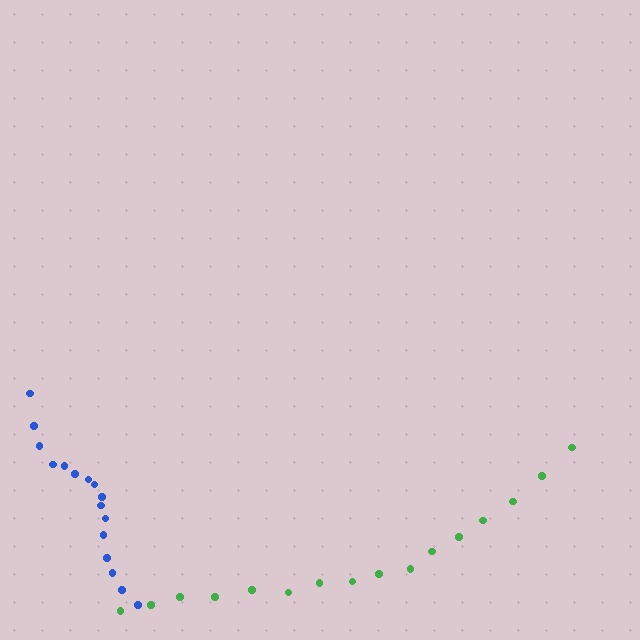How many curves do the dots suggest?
There are 2 distinct paths.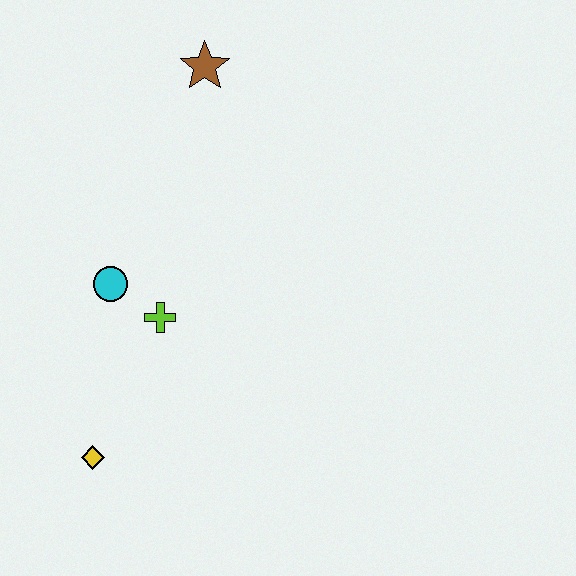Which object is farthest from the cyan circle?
The brown star is farthest from the cyan circle.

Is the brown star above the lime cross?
Yes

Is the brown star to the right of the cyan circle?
Yes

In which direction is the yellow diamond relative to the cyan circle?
The yellow diamond is below the cyan circle.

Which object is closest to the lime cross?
The cyan circle is closest to the lime cross.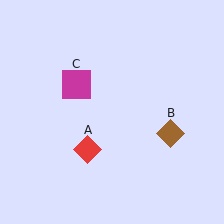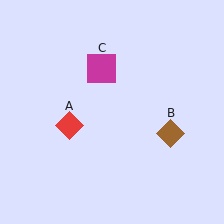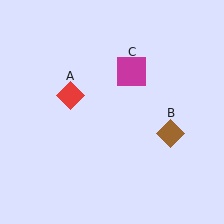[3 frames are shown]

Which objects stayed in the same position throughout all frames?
Brown diamond (object B) remained stationary.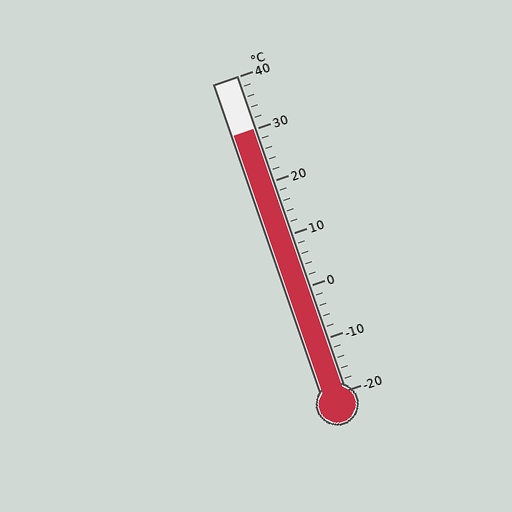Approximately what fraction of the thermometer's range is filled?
The thermometer is filled to approximately 85% of its range.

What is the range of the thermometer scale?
The thermometer scale ranges from -20°C to 40°C.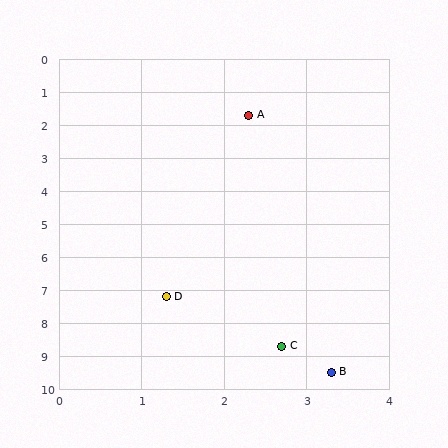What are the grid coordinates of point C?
Point C is at approximately (2.7, 8.7).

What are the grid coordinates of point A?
Point A is at approximately (2.3, 1.7).